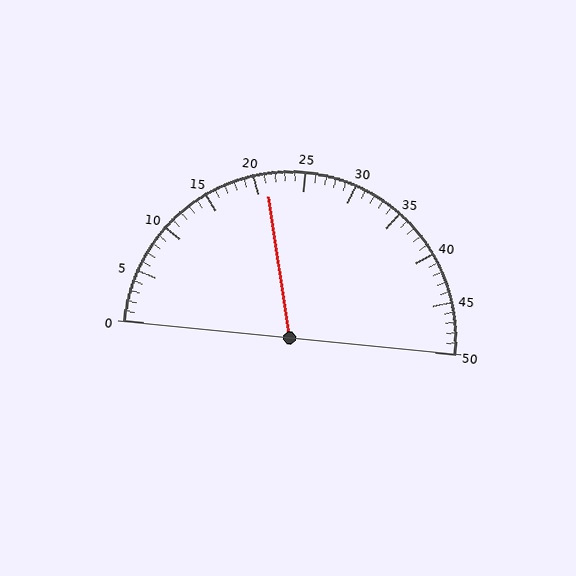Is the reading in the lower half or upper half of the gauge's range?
The reading is in the lower half of the range (0 to 50).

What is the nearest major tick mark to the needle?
The nearest major tick mark is 20.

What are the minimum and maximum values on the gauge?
The gauge ranges from 0 to 50.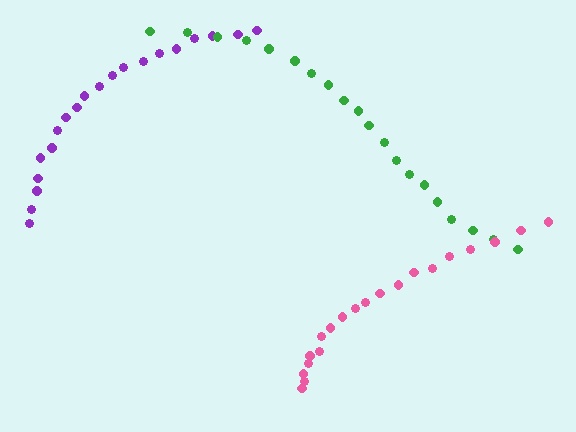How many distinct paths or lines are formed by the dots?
There are 3 distinct paths.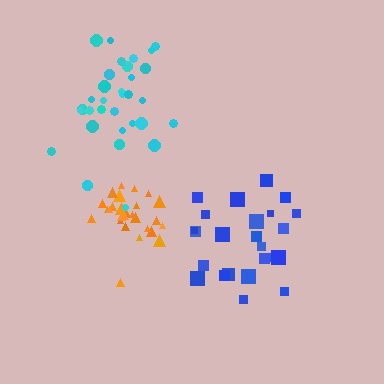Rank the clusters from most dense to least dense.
orange, cyan, blue.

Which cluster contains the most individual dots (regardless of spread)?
Cyan (33).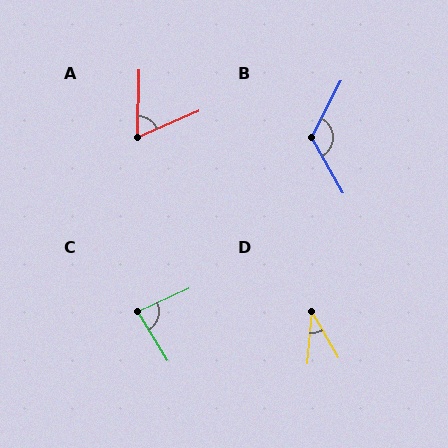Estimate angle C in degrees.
Approximately 84 degrees.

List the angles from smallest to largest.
D (34°), A (65°), C (84°), B (123°).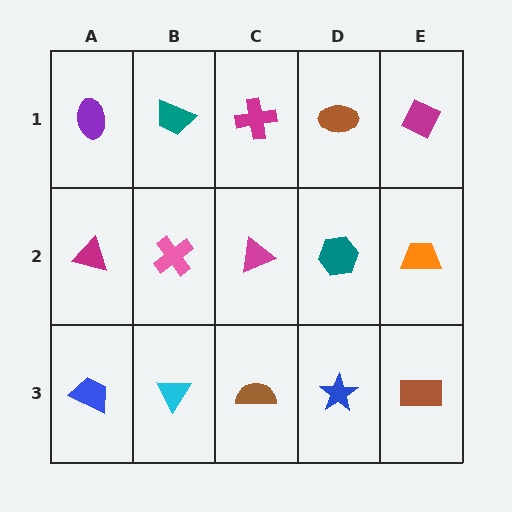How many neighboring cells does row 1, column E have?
2.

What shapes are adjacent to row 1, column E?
An orange trapezoid (row 2, column E), a brown ellipse (row 1, column D).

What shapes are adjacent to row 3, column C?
A magenta triangle (row 2, column C), a cyan triangle (row 3, column B), a blue star (row 3, column D).